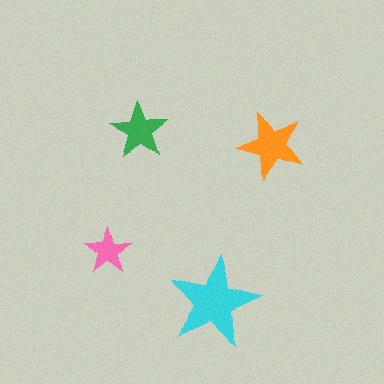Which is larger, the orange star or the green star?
The orange one.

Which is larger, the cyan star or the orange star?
The cyan one.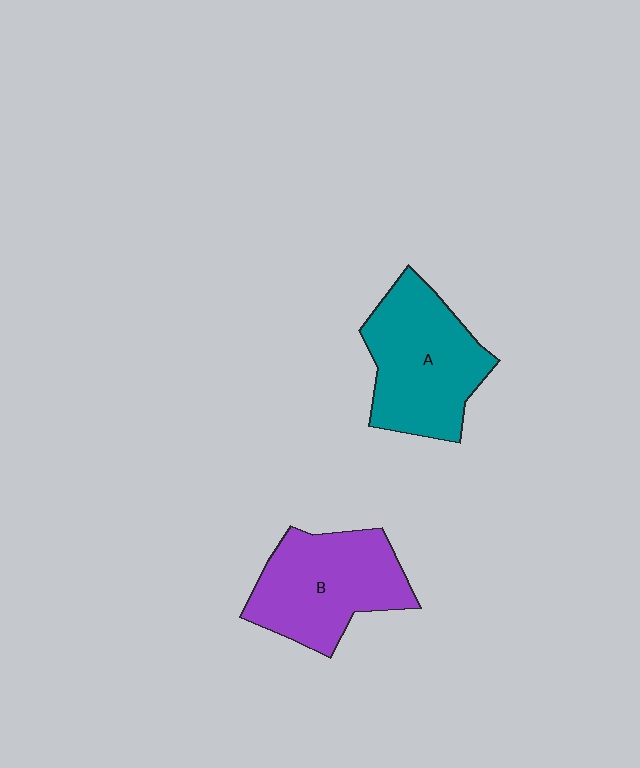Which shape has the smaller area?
Shape B (purple).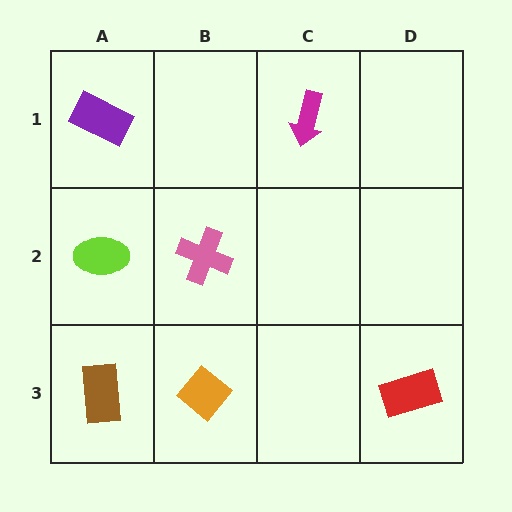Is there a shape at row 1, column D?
No, that cell is empty.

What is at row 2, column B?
A pink cross.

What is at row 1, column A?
A purple rectangle.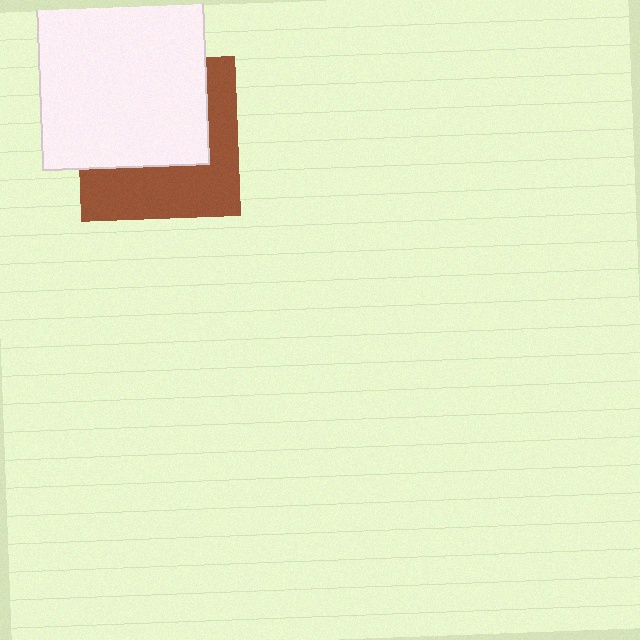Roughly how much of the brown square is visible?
About half of it is visible (roughly 45%).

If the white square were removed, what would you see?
You would see the complete brown square.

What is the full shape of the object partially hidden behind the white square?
The partially hidden object is a brown square.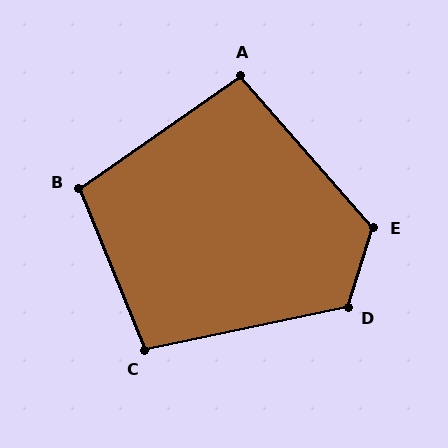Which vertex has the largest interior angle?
E, at approximately 121 degrees.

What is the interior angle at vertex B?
Approximately 103 degrees (obtuse).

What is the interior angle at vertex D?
Approximately 120 degrees (obtuse).